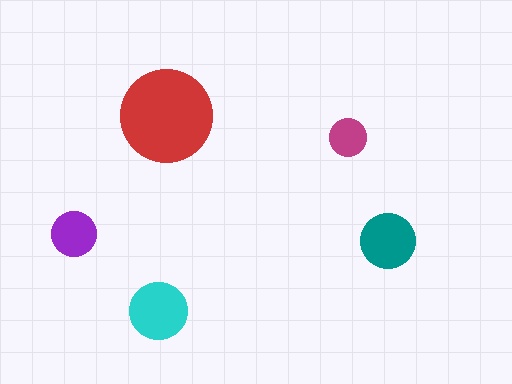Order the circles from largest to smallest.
the red one, the cyan one, the teal one, the purple one, the magenta one.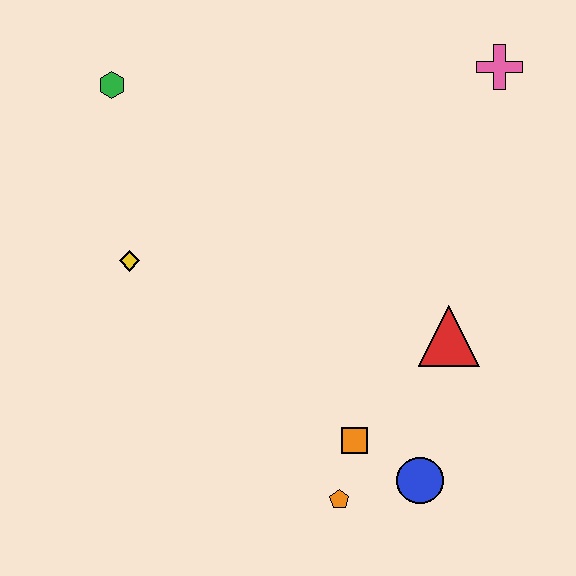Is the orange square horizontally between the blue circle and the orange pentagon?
Yes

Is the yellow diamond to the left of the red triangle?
Yes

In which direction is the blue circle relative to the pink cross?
The blue circle is below the pink cross.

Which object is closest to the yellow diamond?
The green hexagon is closest to the yellow diamond.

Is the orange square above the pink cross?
No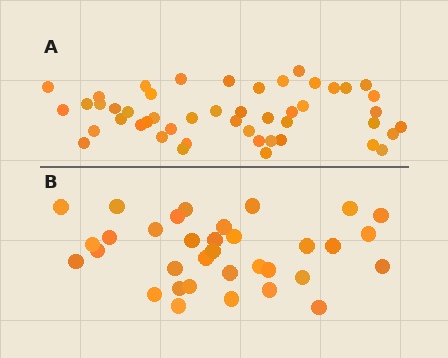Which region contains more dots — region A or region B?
Region A (the top region) has more dots.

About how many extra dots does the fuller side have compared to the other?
Region A has approximately 15 more dots than region B.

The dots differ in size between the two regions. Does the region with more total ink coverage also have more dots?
No. Region B has more total ink coverage because its dots are larger, but region A actually contains more individual dots. Total area can be misleading — the number of items is what matters here.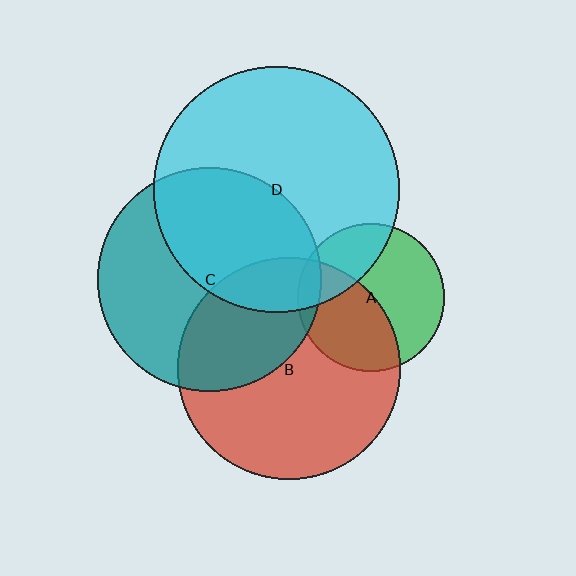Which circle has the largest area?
Circle D (cyan).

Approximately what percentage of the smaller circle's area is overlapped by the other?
Approximately 10%.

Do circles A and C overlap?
Yes.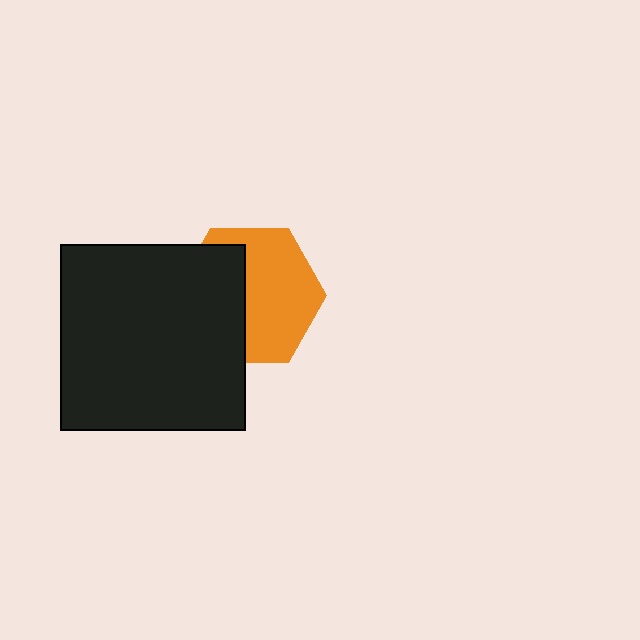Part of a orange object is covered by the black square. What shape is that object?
It is a hexagon.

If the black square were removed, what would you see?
You would see the complete orange hexagon.